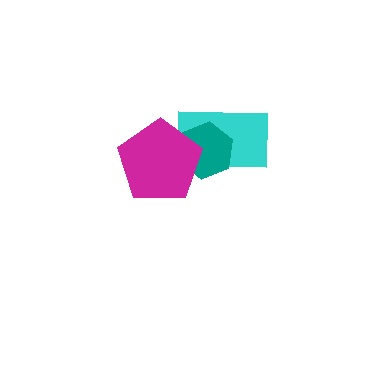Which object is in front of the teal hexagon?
The magenta pentagon is in front of the teal hexagon.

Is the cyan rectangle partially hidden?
Yes, it is partially covered by another shape.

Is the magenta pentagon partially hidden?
No, no other shape covers it.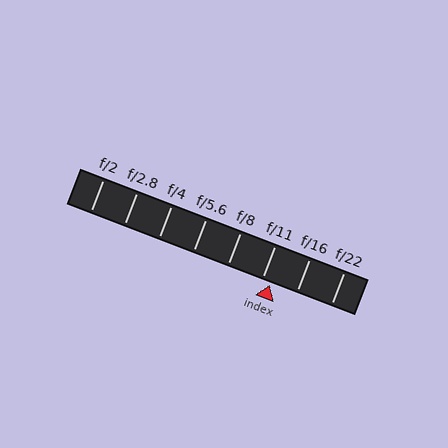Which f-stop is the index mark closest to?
The index mark is closest to f/11.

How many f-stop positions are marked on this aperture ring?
There are 8 f-stop positions marked.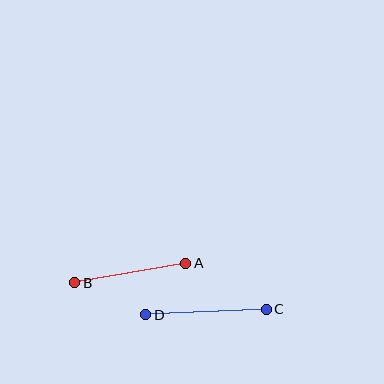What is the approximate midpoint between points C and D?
The midpoint is at approximately (206, 312) pixels.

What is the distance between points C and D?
The distance is approximately 120 pixels.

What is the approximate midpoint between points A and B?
The midpoint is at approximately (130, 273) pixels.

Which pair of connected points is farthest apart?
Points C and D are farthest apart.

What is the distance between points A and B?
The distance is approximately 113 pixels.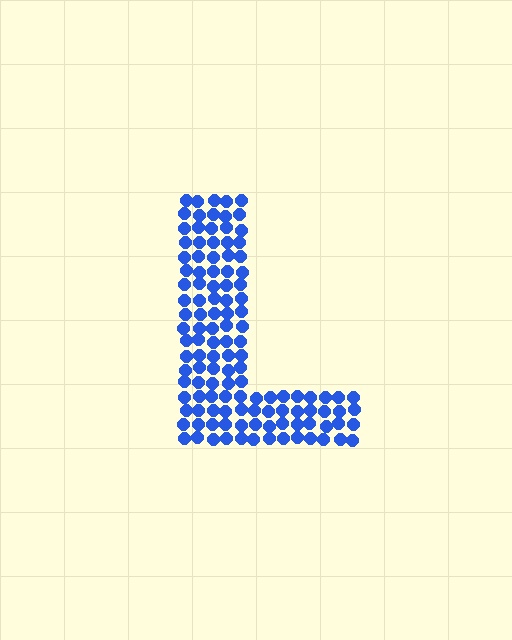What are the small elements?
The small elements are circles.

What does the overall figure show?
The overall figure shows the letter L.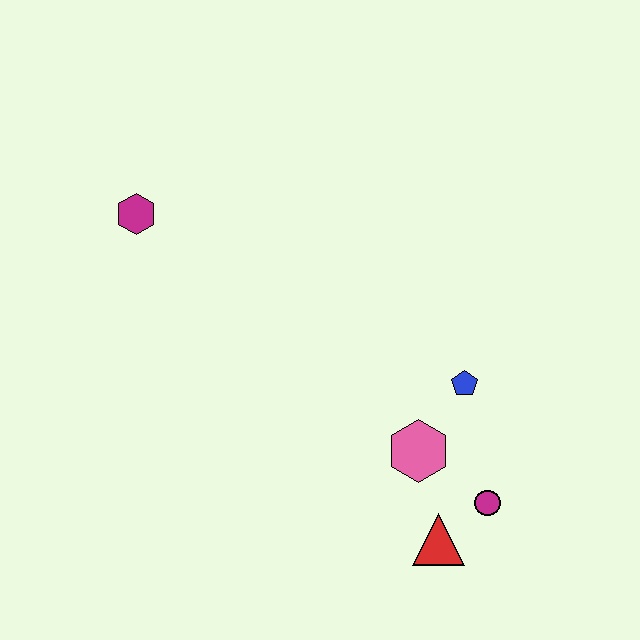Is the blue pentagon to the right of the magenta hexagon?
Yes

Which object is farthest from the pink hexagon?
The magenta hexagon is farthest from the pink hexagon.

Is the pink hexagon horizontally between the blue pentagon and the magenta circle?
No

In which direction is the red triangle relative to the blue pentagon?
The red triangle is below the blue pentagon.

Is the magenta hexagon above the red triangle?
Yes